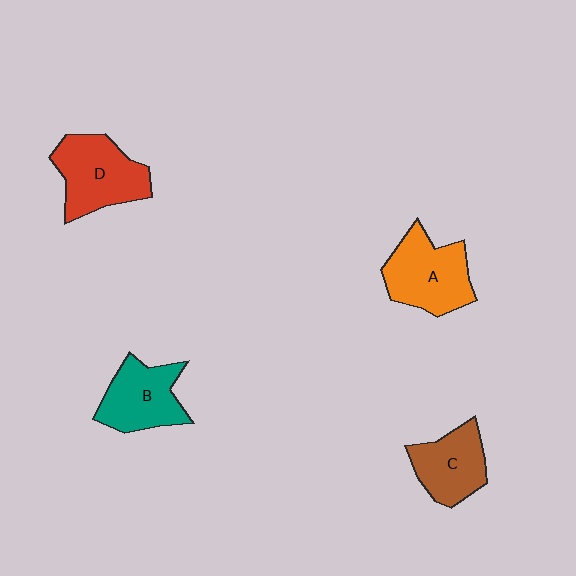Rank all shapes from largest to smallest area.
From largest to smallest: D (red), A (orange), B (teal), C (brown).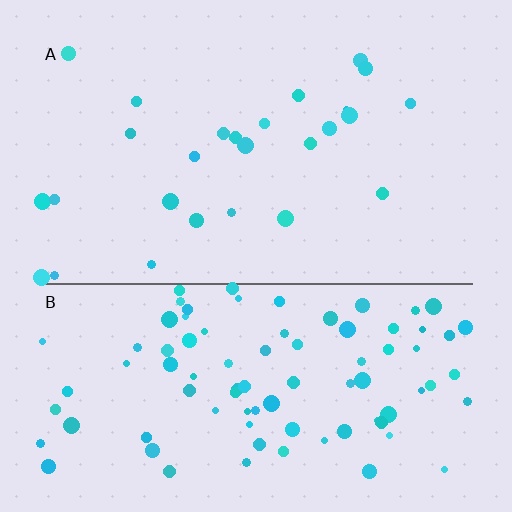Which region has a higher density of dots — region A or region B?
B (the bottom).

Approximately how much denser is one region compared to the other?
Approximately 3.4× — region B over region A.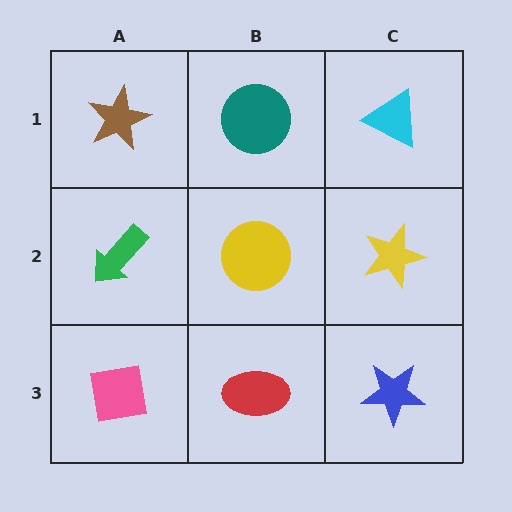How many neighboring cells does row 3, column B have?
3.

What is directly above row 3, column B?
A yellow circle.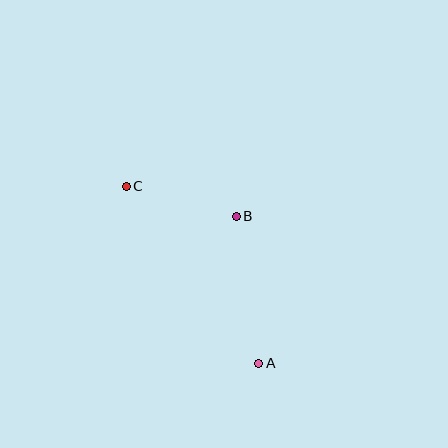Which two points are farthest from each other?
Points A and C are farthest from each other.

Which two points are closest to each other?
Points B and C are closest to each other.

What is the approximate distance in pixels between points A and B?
The distance between A and B is approximately 149 pixels.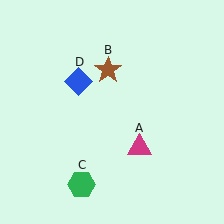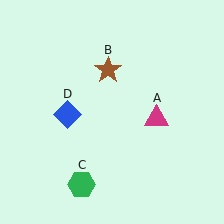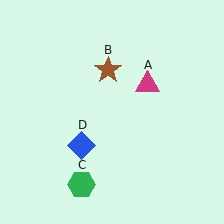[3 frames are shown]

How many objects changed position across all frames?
2 objects changed position: magenta triangle (object A), blue diamond (object D).